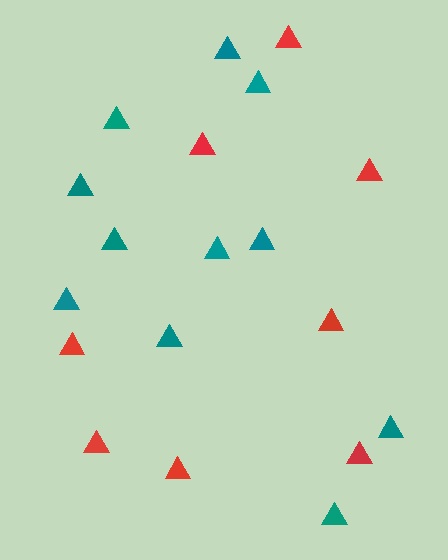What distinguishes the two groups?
There are 2 groups: one group of red triangles (8) and one group of teal triangles (11).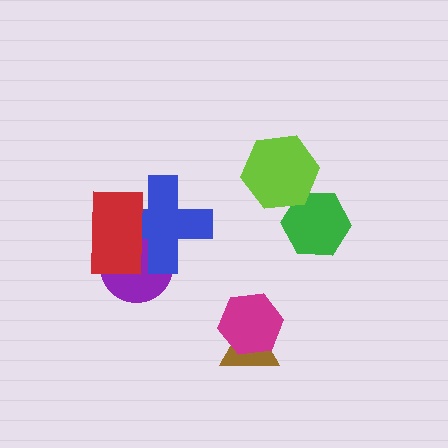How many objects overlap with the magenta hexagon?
1 object overlaps with the magenta hexagon.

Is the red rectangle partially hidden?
No, no other shape covers it.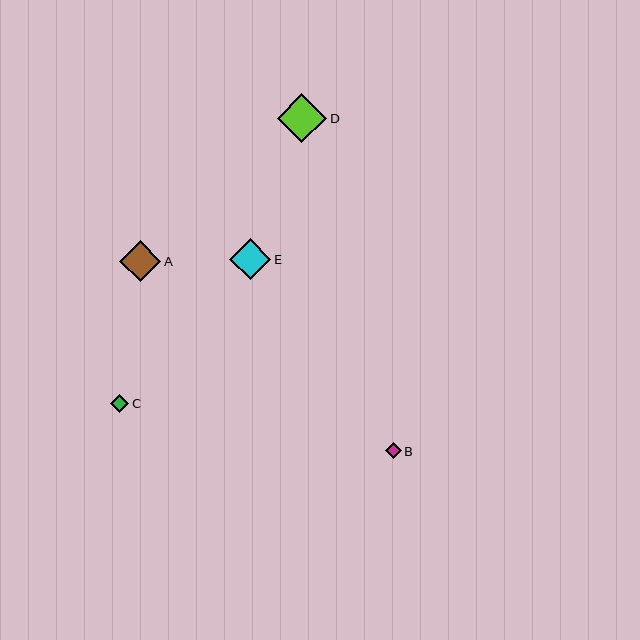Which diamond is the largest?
Diamond D is the largest with a size of approximately 49 pixels.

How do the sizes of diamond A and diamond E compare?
Diamond A and diamond E are approximately the same size.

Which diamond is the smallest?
Diamond B is the smallest with a size of approximately 15 pixels.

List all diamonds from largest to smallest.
From largest to smallest: D, A, E, C, B.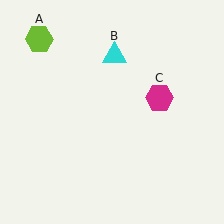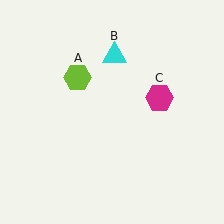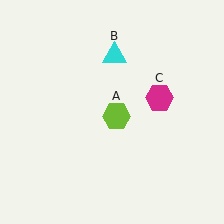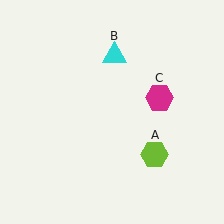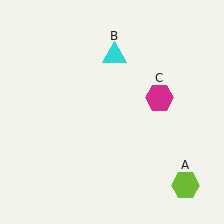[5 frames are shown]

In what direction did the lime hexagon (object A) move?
The lime hexagon (object A) moved down and to the right.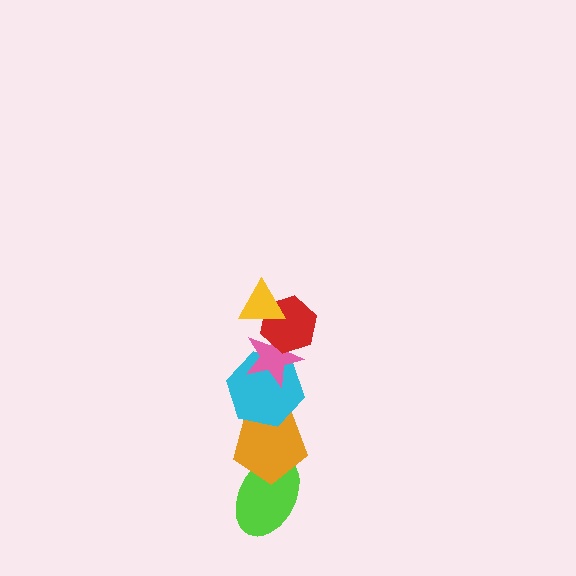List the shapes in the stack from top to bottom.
From top to bottom: the yellow triangle, the red hexagon, the pink star, the cyan hexagon, the orange pentagon, the lime ellipse.